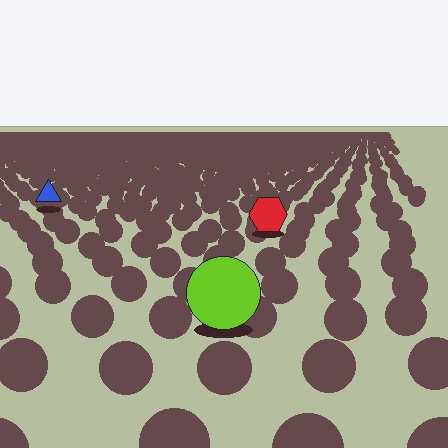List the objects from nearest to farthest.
From nearest to farthest: the lime circle, the red hexagon, the blue triangle.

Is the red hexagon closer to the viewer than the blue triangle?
Yes. The red hexagon is closer — you can tell from the texture gradient: the ground texture is coarser near it.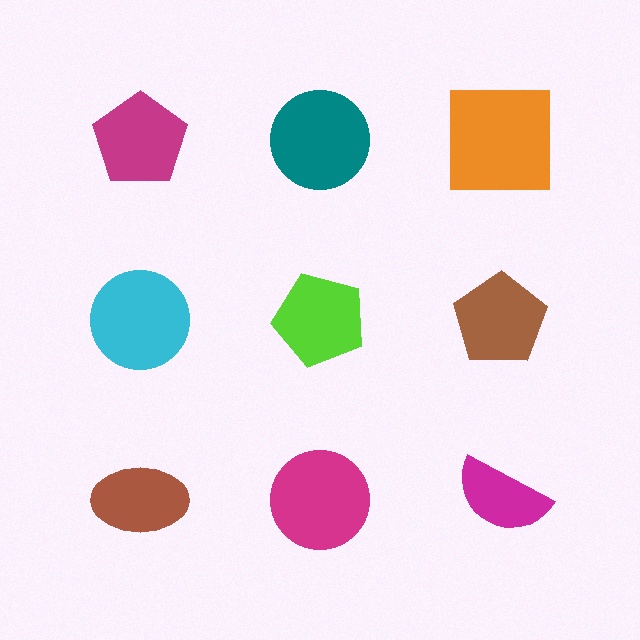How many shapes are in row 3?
3 shapes.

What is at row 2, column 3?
A brown pentagon.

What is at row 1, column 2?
A teal circle.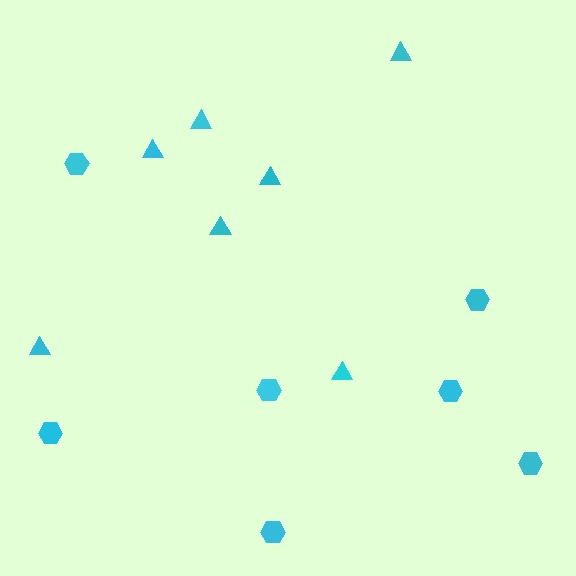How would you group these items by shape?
There are 2 groups: one group of triangles (7) and one group of hexagons (7).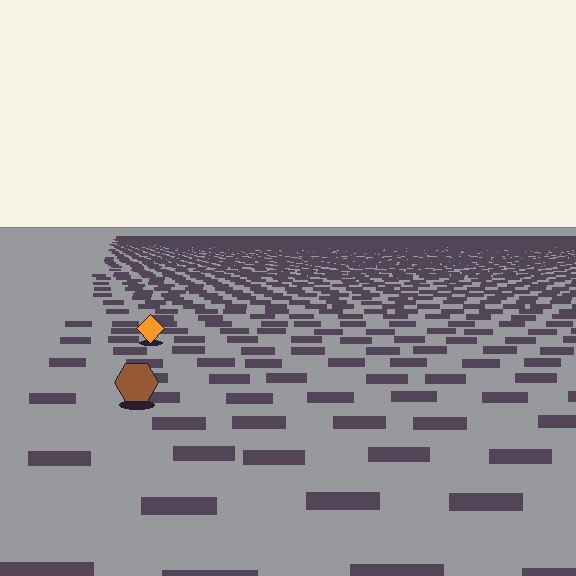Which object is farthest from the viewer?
The orange diamond is farthest from the viewer. It appears smaller and the ground texture around it is denser.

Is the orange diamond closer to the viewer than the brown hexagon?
No. The brown hexagon is closer — you can tell from the texture gradient: the ground texture is coarser near it.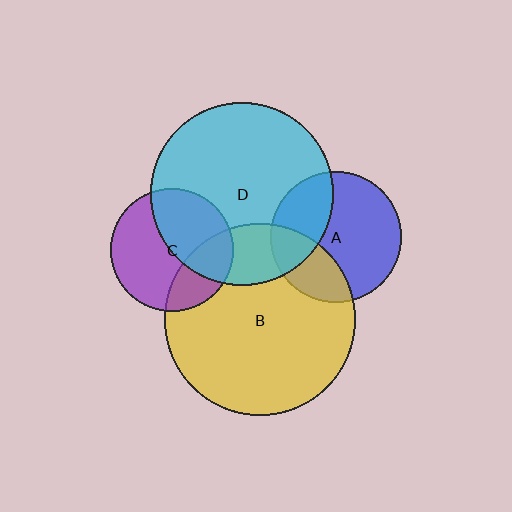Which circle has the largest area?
Circle B (yellow).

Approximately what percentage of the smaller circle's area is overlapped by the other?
Approximately 20%.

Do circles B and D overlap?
Yes.